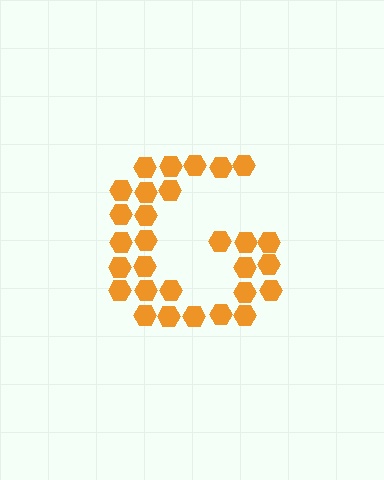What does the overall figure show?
The overall figure shows the letter G.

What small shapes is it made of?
It is made of small hexagons.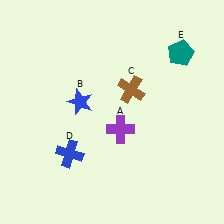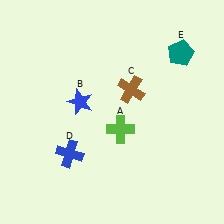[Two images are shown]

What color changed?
The cross (A) changed from purple in Image 1 to lime in Image 2.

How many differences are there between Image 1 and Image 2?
There is 1 difference between the two images.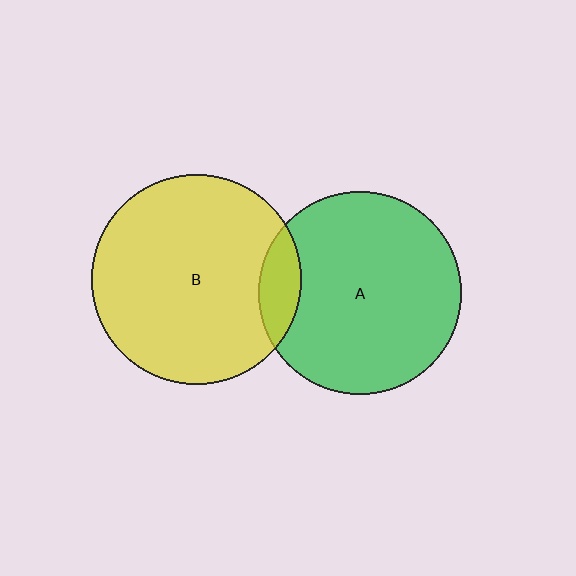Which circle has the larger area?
Circle B (yellow).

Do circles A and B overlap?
Yes.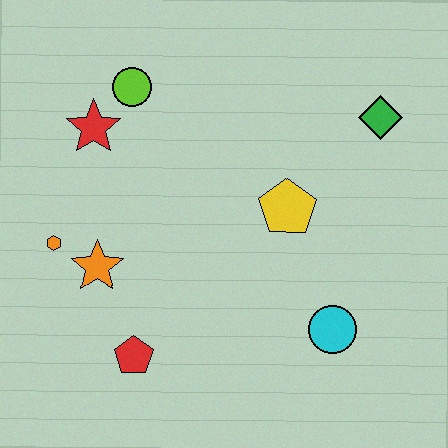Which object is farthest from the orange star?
The green diamond is farthest from the orange star.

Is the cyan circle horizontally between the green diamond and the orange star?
Yes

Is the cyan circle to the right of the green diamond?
No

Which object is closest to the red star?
The lime circle is closest to the red star.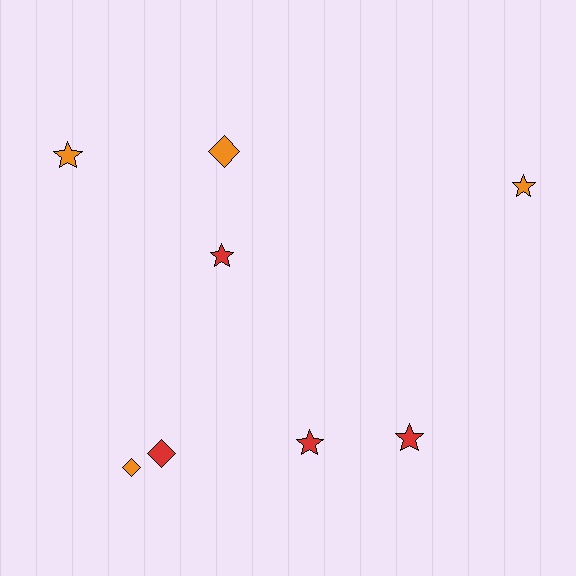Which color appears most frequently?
Red, with 4 objects.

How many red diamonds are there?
There is 1 red diamond.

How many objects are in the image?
There are 8 objects.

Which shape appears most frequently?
Star, with 5 objects.